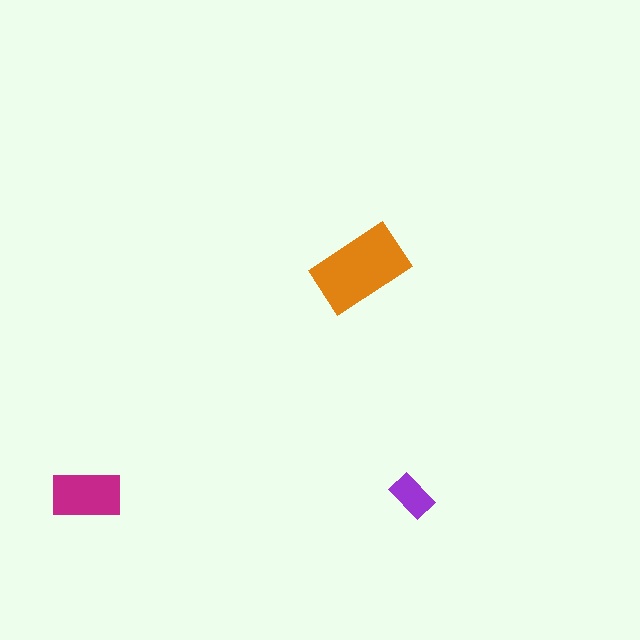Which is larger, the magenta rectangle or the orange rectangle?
The orange one.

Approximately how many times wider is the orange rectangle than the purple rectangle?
About 2 times wider.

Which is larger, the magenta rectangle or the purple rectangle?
The magenta one.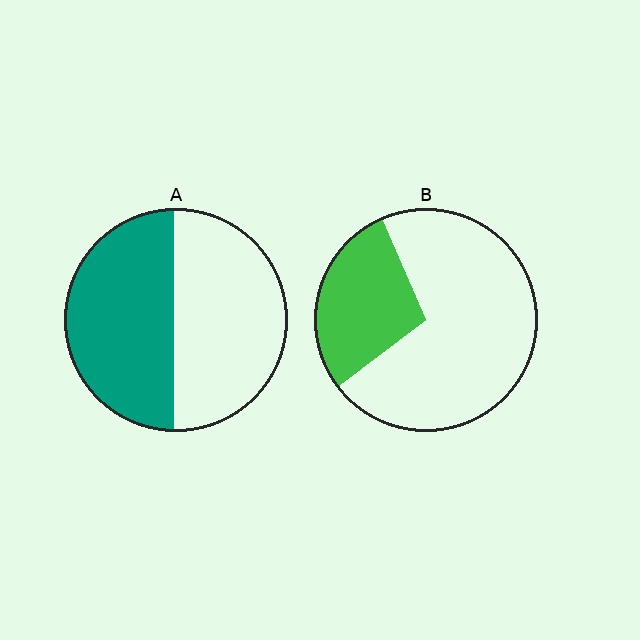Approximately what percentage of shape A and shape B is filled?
A is approximately 50% and B is approximately 30%.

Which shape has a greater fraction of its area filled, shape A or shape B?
Shape A.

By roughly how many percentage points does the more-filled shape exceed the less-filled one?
By roughly 20 percentage points (A over B).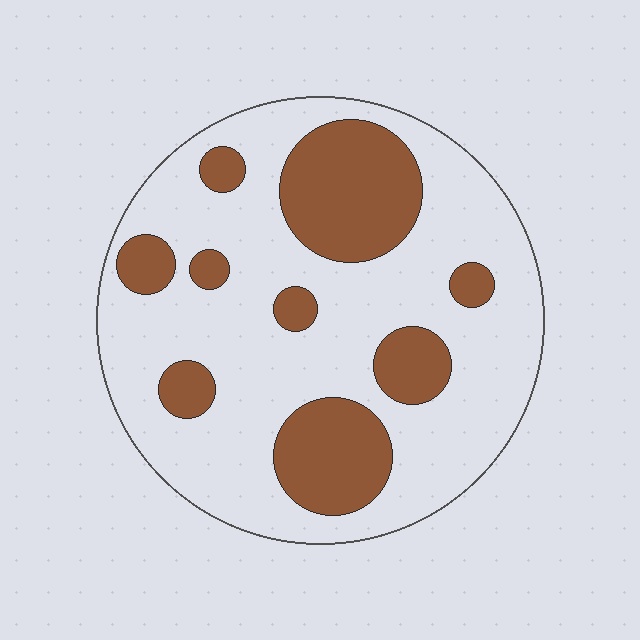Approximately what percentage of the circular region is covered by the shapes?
Approximately 30%.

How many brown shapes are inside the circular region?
9.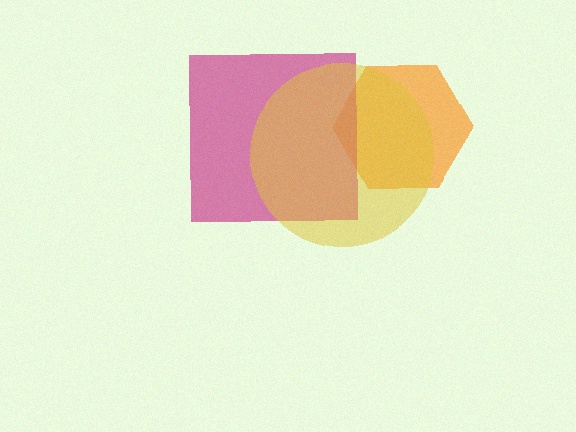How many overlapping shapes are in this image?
There are 3 overlapping shapes in the image.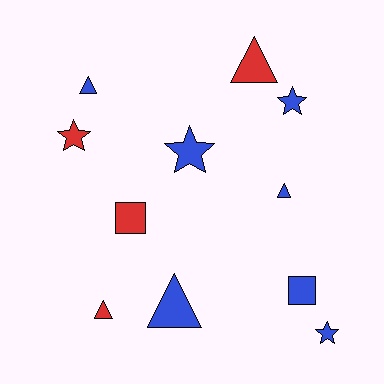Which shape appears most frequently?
Triangle, with 5 objects.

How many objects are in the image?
There are 11 objects.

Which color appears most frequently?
Blue, with 7 objects.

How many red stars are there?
There is 1 red star.